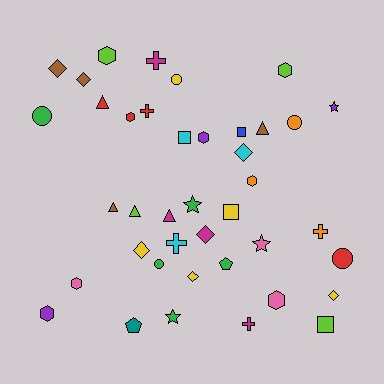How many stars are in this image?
There are 4 stars.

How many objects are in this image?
There are 40 objects.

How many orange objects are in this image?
There are 3 orange objects.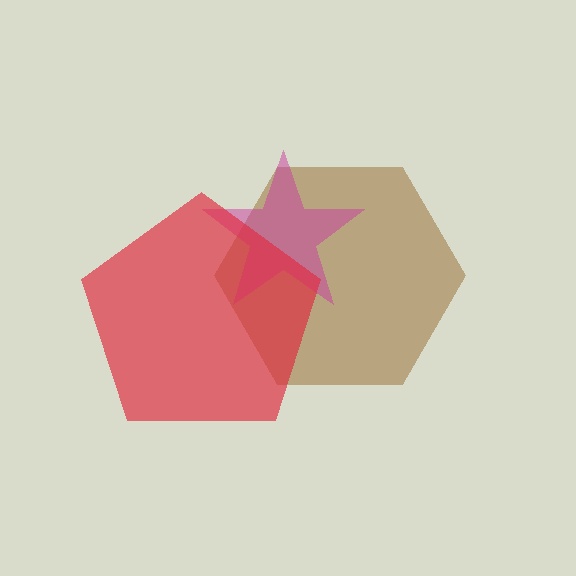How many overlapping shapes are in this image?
There are 3 overlapping shapes in the image.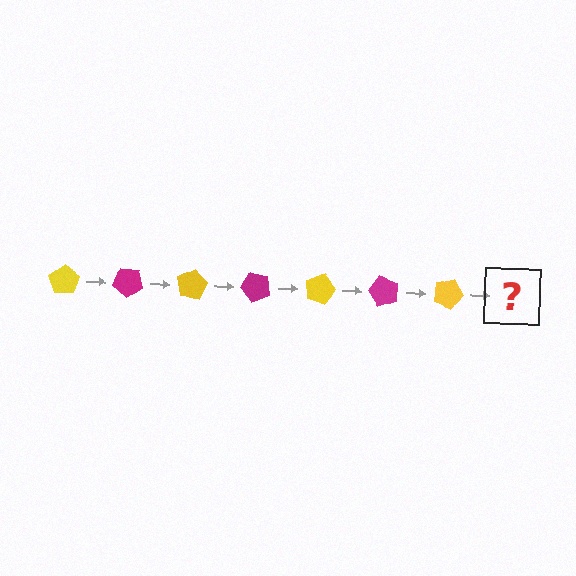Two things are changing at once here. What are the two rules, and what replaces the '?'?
The two rules are that it rotates 40 degrees each step and the color cycles through yellow and magenta. The '?' should be a magenta pentagon, rotated 280 degrees from the start.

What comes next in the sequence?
The next element should be a magenta pentagon, rotated 280 degrees from the start.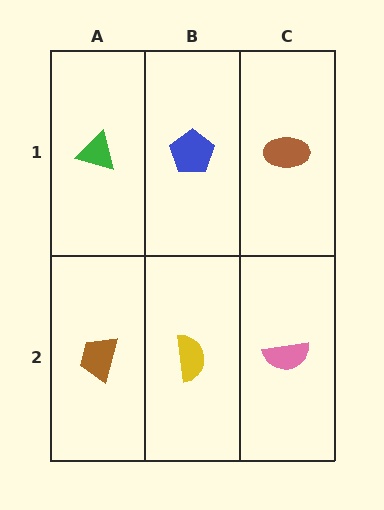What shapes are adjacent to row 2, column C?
A brown ellipse (row 1, column C), a yellow semicircle (row 2, column B).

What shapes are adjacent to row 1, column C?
A pink semicircle (row 2, column C), a blue pentagon (row 1, column B).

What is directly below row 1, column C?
A pink semicircle.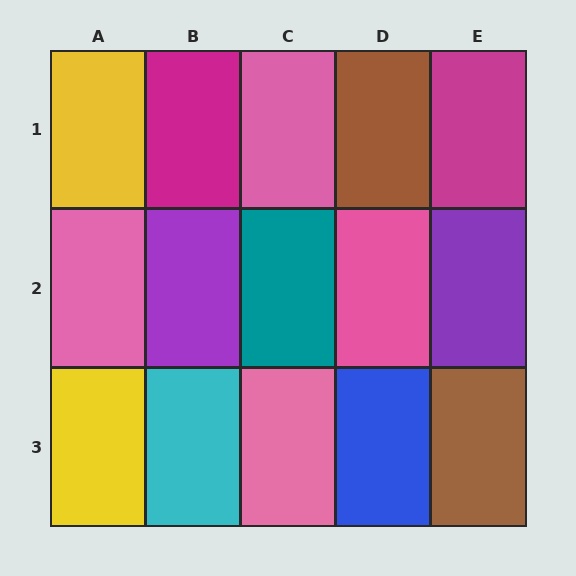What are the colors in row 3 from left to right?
Yellow, cyan, pink, blue, brown.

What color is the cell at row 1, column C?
Pink.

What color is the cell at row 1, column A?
Yellow.